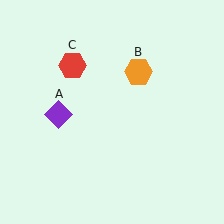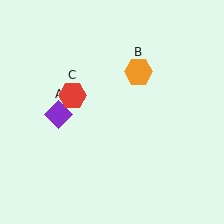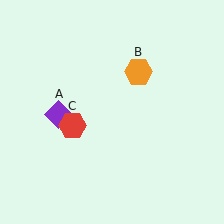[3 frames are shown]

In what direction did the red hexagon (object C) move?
The red hexagon (object C) moved down.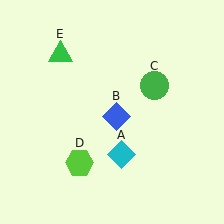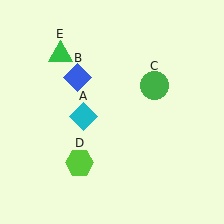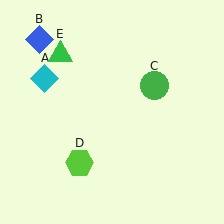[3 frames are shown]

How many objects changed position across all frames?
2 objects changed position: cyan diamond (object A), blue diamond (object B).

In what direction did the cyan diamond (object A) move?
The cyan diamond (object A) moved up and to the left.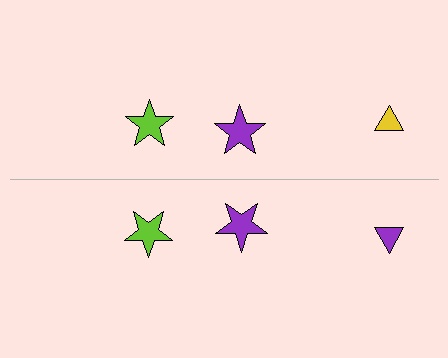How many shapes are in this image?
There are 6 shapes in this image.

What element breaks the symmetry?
The purple triangle on the bottom side breaks the symmetry — its mirror counterpart is yellow.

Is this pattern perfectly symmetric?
No, the pattern is not perfectly symmetric. The purple triangle on the bottom side breaks the symmetry — its mirror counterpart is yellow.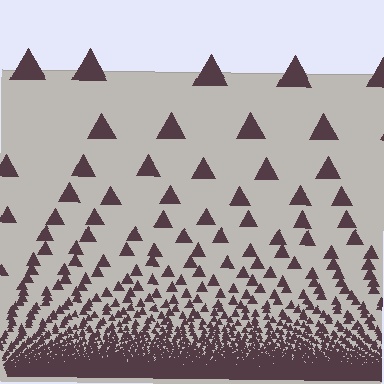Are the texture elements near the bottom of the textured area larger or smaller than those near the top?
Smaller. The gradient is inverted — elements near the bottom are smaller and denser.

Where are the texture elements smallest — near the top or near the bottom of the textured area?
Near the bottom.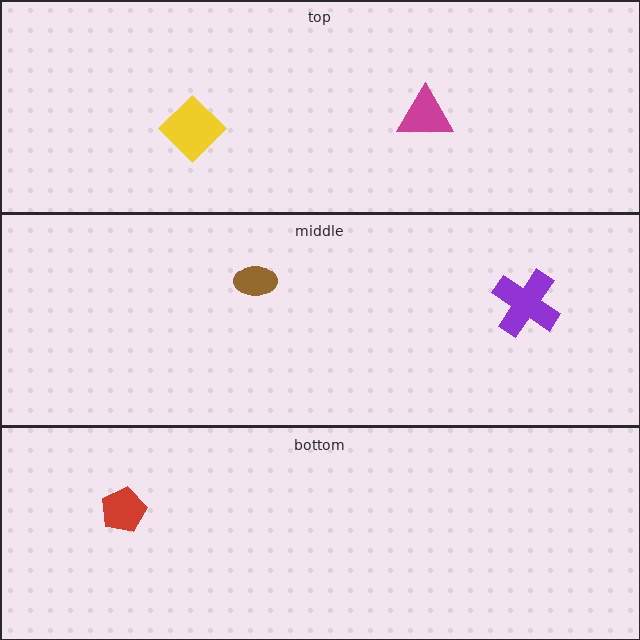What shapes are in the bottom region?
The red pentagon.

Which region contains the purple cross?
The middle region.